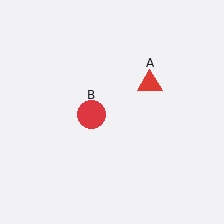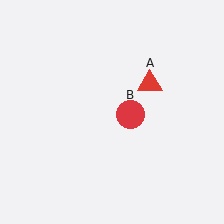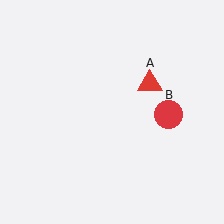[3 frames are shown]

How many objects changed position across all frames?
1 object changed position: red circle (object B).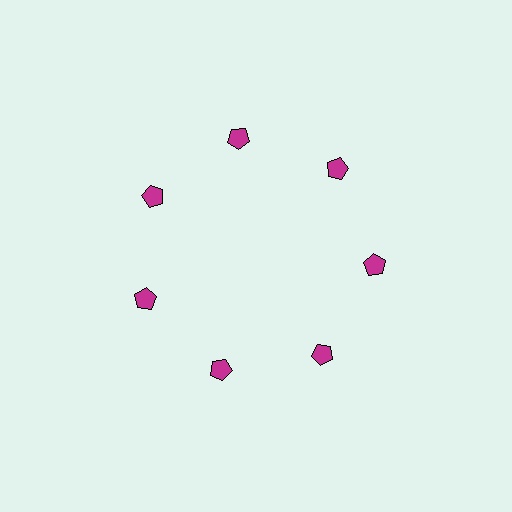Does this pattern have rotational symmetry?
Yes, this pattern has 7-fold rotational symmetry. It looks the same after rotating 51 degrees around the center.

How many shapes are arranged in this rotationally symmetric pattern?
There are 7 shapes, arranged in 7 groups of 1.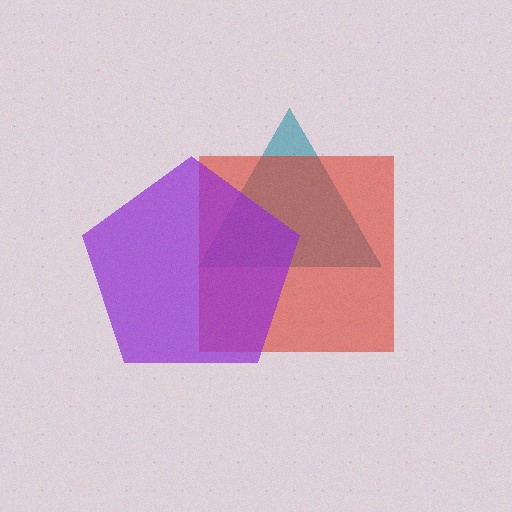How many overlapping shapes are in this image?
There are 3 overlapping shapes in the image.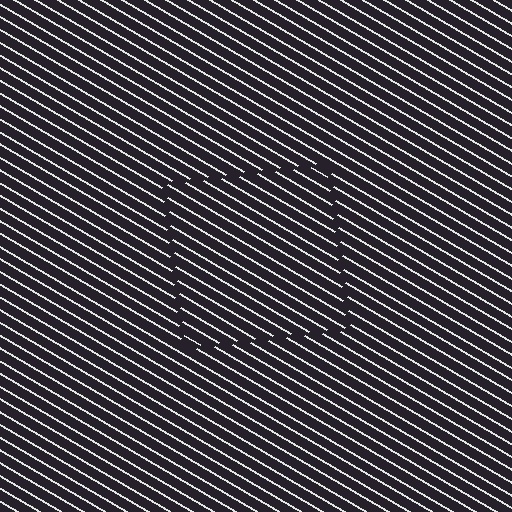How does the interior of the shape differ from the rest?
The interior of the shape contains the same grating, shifted by half a period — the contour is defined by the phase discontinuity where line-ends from the inner and outer gratings abut.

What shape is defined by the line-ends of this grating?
An illusory square. The interior of the shape contains the same grating, shifted by half a period — the contour is defined by the phase discontinuity where line-ends from the inner and outer gratings abut.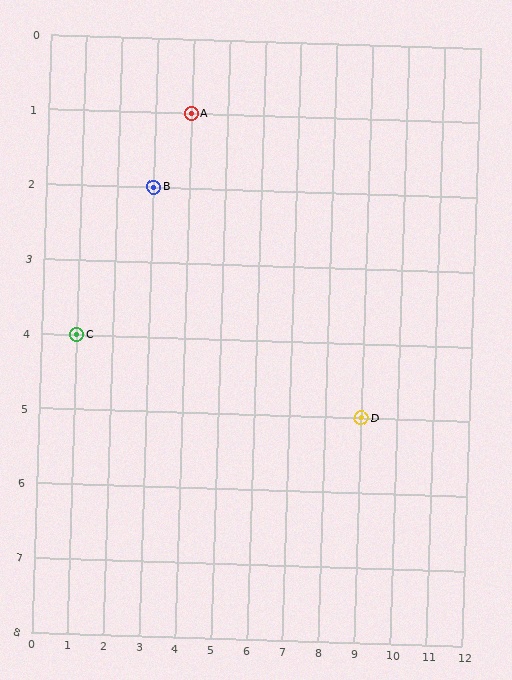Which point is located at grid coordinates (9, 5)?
Point D is at (9, 5).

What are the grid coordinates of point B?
Point B is at grid coordinates (3, 2).